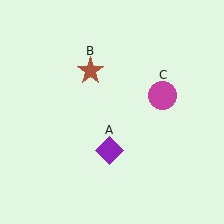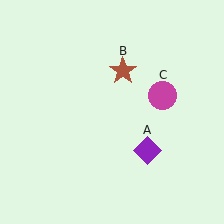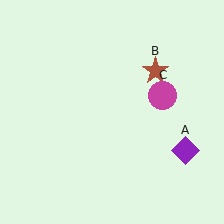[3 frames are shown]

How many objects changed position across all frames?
2 objects changed position: purple diamond (object A), brown star (object B).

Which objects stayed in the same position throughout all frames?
Magenta circle (object C) remained stationary.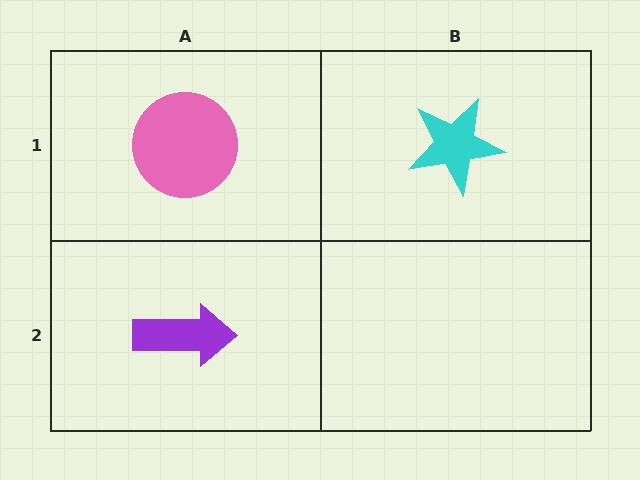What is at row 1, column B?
A cyan star.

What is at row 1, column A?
A pink circle.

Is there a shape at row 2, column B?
No, that cell is empty.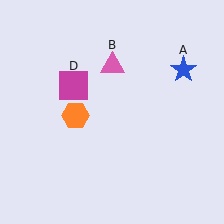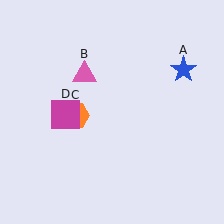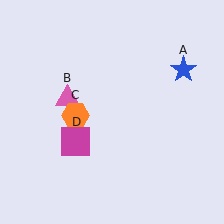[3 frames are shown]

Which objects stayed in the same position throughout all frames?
Blue star (object A) and orange hexagon (object C) remained stationary.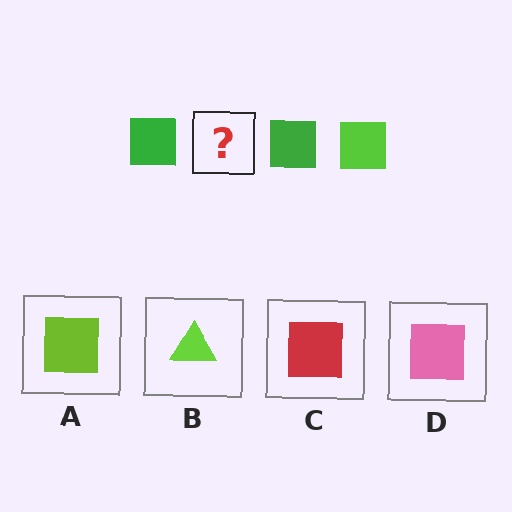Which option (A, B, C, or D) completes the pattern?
A.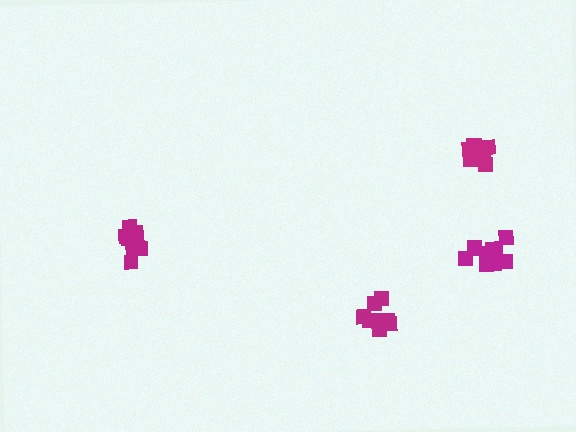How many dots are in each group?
Group 1: 11 dots, Group 2: 9 dots, Group 3: 12 dots, Group 4: 8 dots (40 total).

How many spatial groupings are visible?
There are 4 spatial groupings.